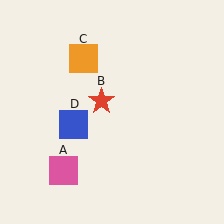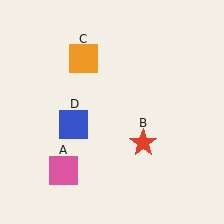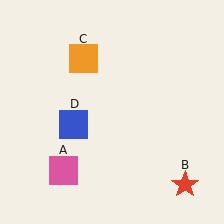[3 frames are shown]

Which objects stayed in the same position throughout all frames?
Pink square (object A) and orange square (object C) and blue square (object D) remained stationary.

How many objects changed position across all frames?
1 object changed position: red star (object B).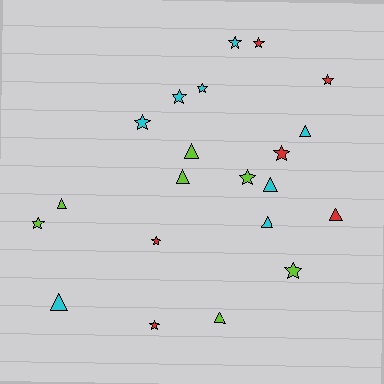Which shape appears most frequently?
Star, with 12 objects.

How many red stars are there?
There are 5 red stars.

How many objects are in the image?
There are 21 objects.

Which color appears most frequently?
Cyan, with 8 objects.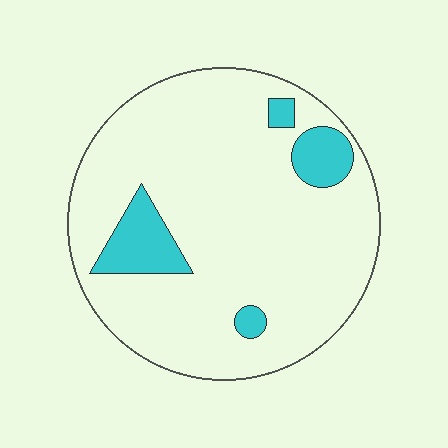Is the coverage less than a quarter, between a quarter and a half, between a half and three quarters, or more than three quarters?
Less than a quarter.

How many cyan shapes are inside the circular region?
4.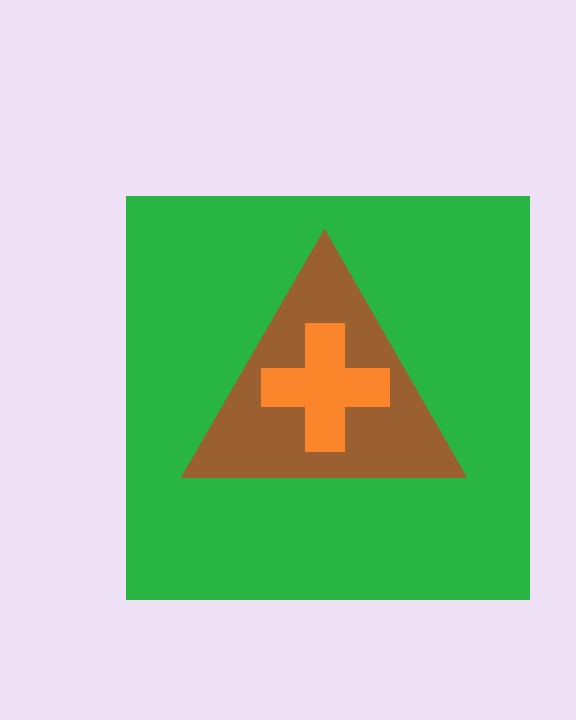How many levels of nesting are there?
3.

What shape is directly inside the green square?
The brown triangle.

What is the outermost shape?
The green square.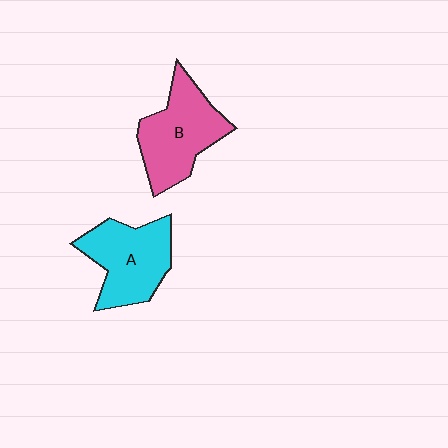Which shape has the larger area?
Shape B (pink).